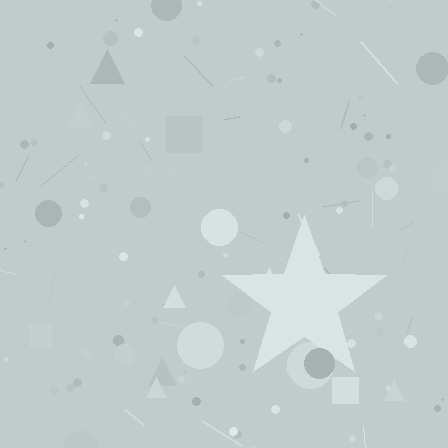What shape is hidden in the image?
A star is hidden in the image.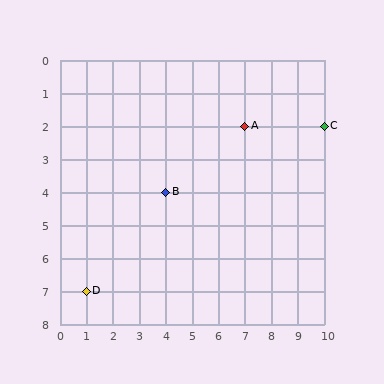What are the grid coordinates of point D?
Point D is at grid coordinates (1, 7).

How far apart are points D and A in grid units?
Points D and A are 6 columns and 5 rows apart (about 7.8 grid units diagonally).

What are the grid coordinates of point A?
Point A is at grid coordinates (7, 2).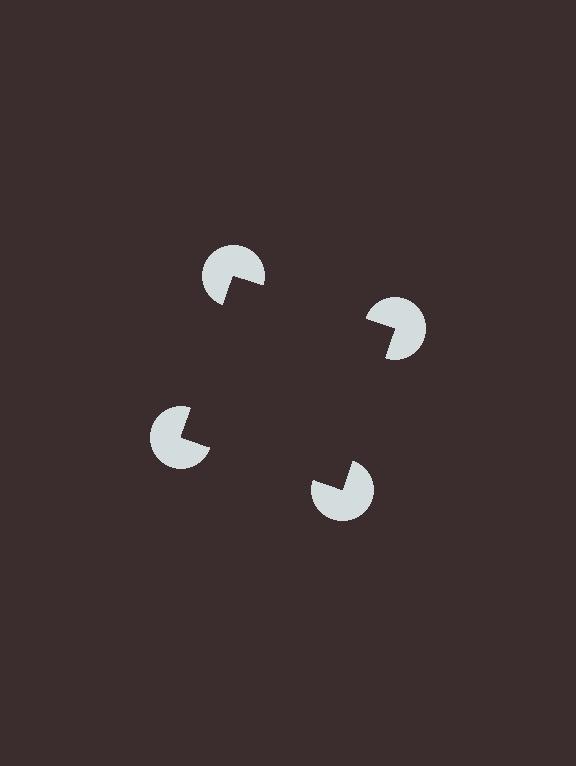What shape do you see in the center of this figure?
An illusory square — its edges are inferred from the aligned wedge cuts in the pac-man discs, not physically drawn.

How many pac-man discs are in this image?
There are 4 — one at each vertex of the illusory square.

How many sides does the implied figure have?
4 sides.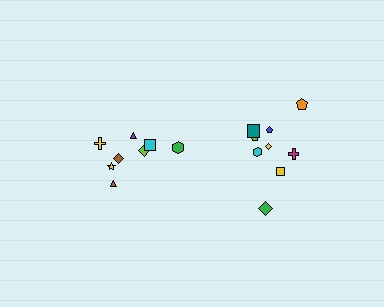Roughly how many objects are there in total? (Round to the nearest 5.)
Roughly 15 objects in total.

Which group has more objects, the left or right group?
The right group.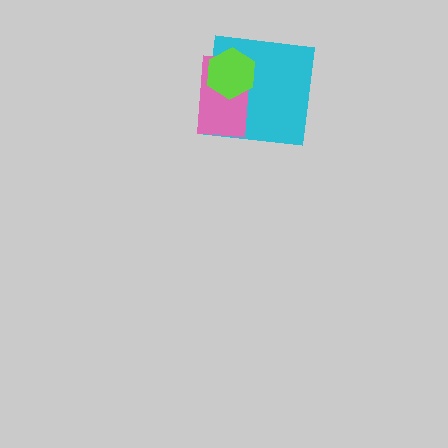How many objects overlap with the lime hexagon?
2 objects overlap with the lime hexagon.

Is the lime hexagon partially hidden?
No, no other shape covers it.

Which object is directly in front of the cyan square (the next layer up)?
The pink rectangle is directly in front of the cyan square.